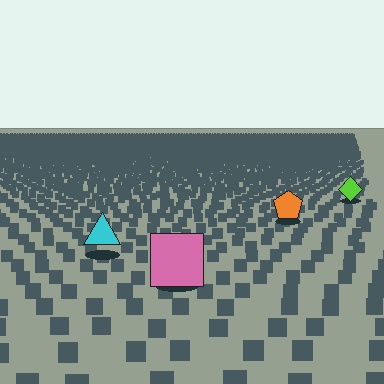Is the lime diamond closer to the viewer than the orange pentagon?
No. The orange pentagon is closer — you can tell from the texture gradient: the ground texture is coarser near it.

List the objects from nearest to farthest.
From nearest to farthest: the pink square, the cyan triangle, the orange pentagon, the lime diamond.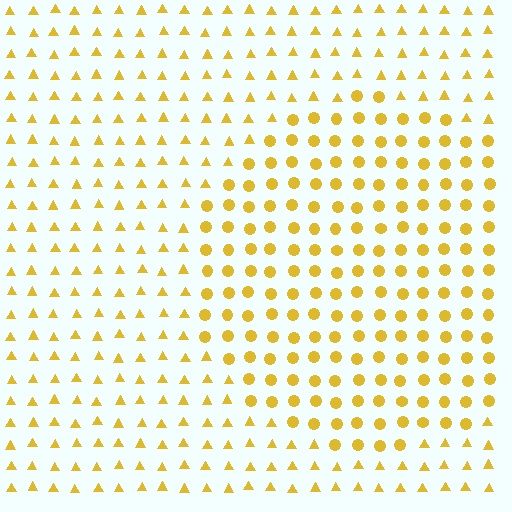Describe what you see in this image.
The image is filled with small yellow elements arranged in a uniform grid. A circle-shaped region contains circles, while the surrounding area contains triangles. The boundary is defined purely by the change in element shape.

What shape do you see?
I see a circle.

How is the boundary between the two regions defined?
The boundary is defined by a change in element shape: circles inside vs. triangles outside. All elements share the same color and spacing.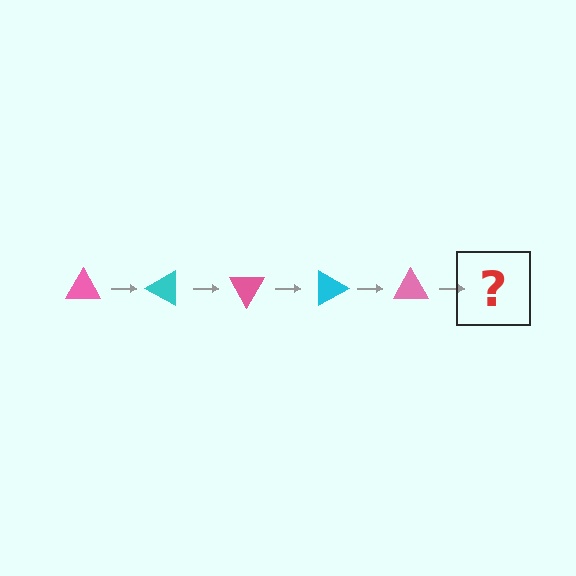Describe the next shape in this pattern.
It should be a cyan triangle, rotated 150 degrees from the start.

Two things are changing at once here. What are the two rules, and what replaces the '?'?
The two rules are that it rotates 30 degrees each step and the color cycles through pink and cyan. The '?' should be a cyan triangle, rotated 150 degrees from the start.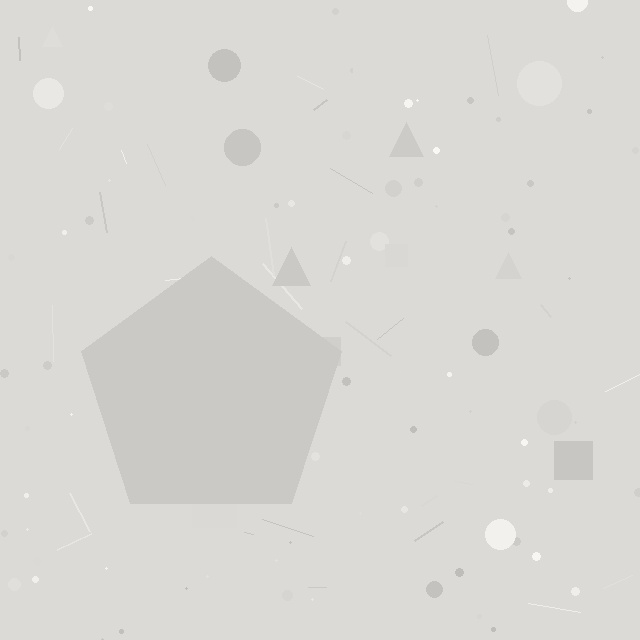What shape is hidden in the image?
A pentagon is hidden in the image.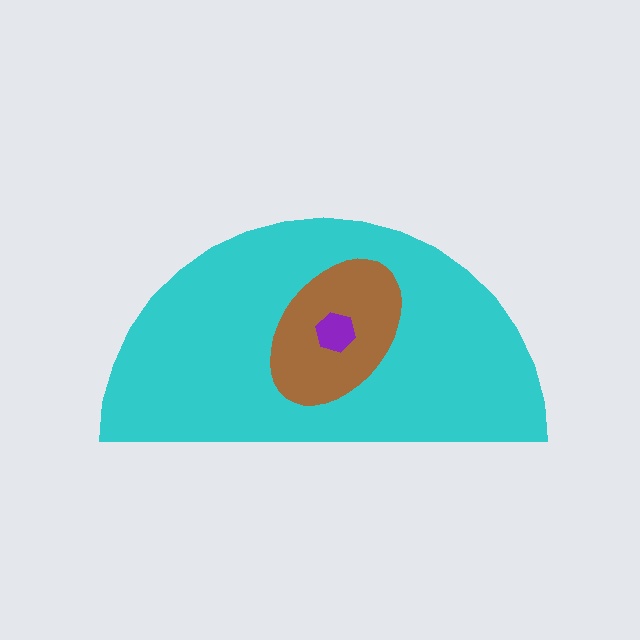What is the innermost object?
The purple hexagon.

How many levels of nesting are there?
3.